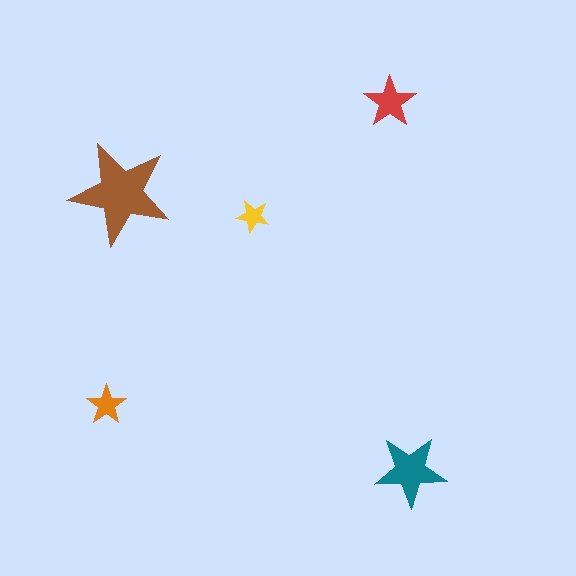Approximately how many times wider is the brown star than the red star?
About 2 times wider.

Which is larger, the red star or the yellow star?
The red one.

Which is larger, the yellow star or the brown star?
The brown one.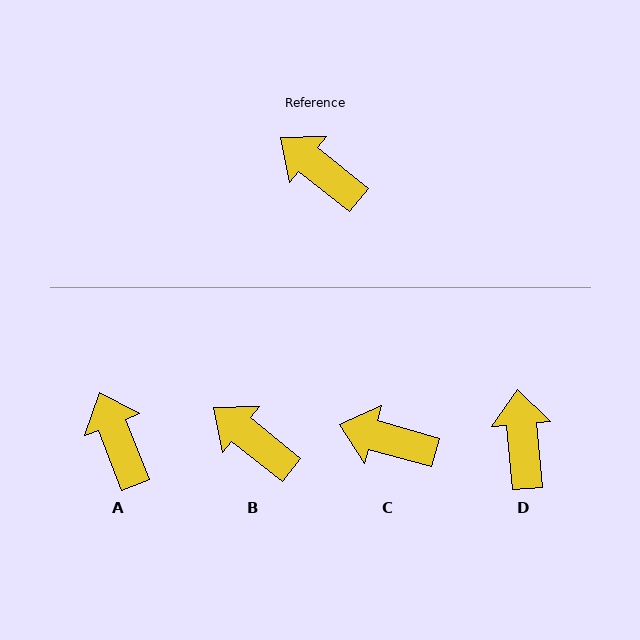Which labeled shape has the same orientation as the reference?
B.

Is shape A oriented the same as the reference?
No, it is off by about 30 degrees.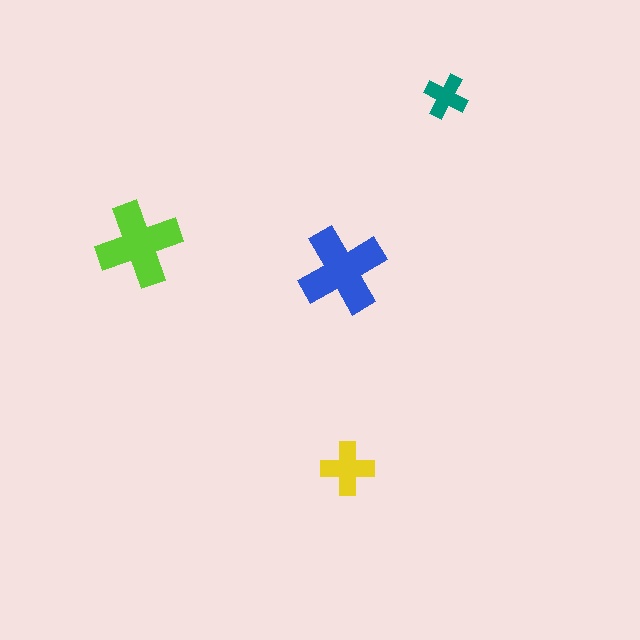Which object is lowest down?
The yellow cross is bottommost.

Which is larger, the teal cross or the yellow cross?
The yellow one.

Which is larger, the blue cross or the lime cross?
The blue one.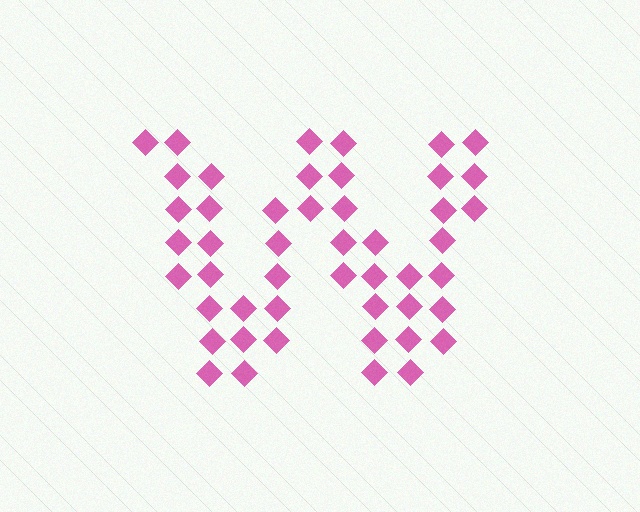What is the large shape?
The large shape is the letter W.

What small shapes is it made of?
It is made of small diamonds.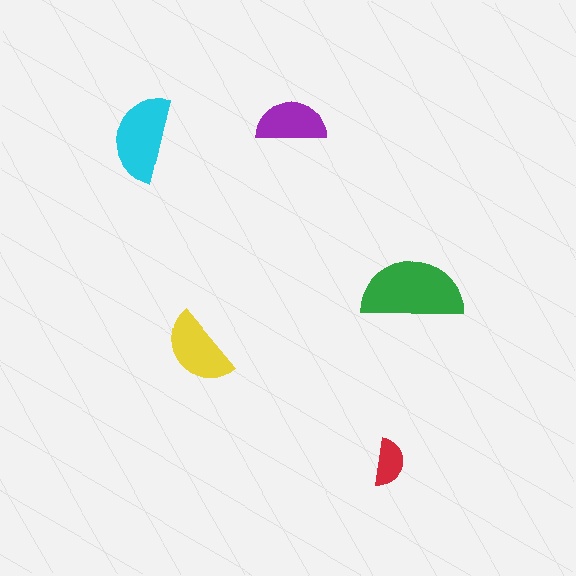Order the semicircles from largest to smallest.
the green one, the cyan one, the yellow one, the purple one, the red one.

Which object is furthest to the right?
The green semicircle is rightmost.